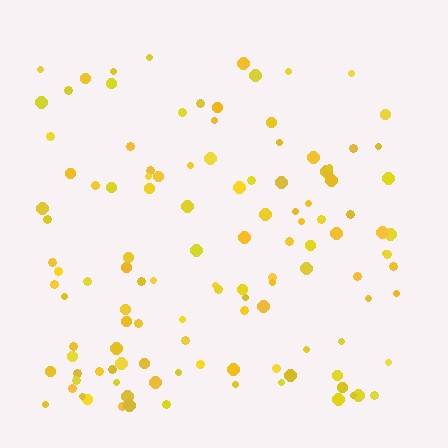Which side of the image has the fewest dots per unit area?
The top.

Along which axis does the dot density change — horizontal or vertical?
Vertical.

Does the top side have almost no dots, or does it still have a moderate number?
Still a moderate number, just noticeably fewer than the bottom.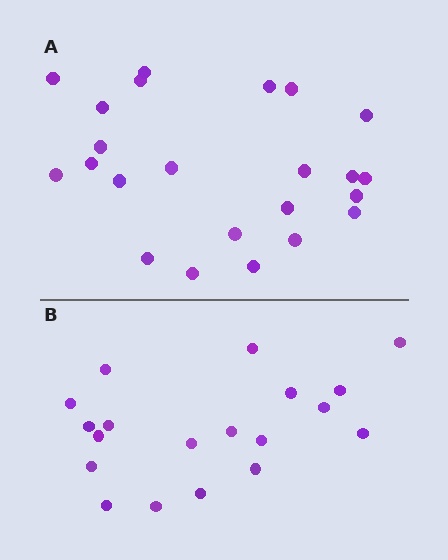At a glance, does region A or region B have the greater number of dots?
Region A (the top region) has more dots.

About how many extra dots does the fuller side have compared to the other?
Region A has about 4 more dots than region B.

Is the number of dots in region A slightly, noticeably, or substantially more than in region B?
Region A has only slightly more — the two regions are fairly close. The ratio is roughly 1.2 to 1.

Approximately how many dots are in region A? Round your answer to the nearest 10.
About 20 dots. (The exact count is 23, which rounds to 20.)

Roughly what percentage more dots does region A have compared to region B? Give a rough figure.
About 20% more.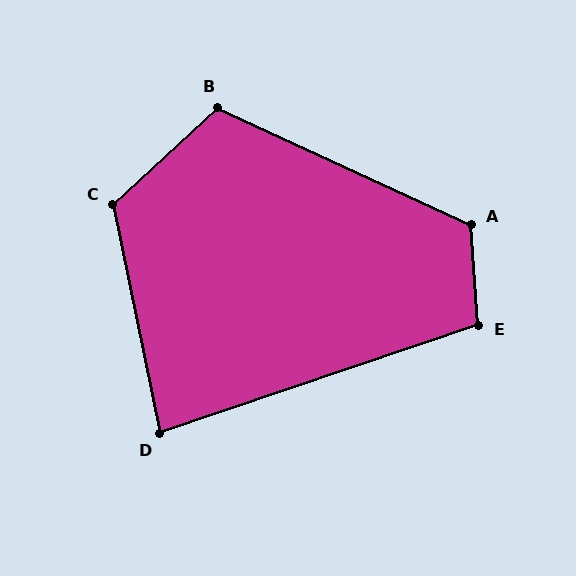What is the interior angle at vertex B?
Approximately 112 degrees (obtuse).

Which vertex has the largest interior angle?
C, at approximately 121 degrees.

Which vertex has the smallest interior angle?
D, at approximately 83 degrees.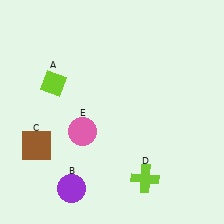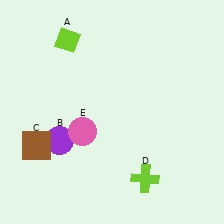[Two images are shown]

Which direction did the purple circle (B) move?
The purple circle (B) moved up.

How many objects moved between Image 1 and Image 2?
2 objects moved between the two images.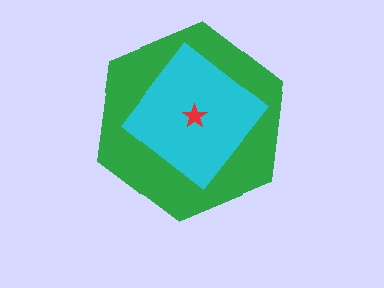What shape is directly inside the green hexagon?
The cyan diamond.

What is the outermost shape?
The green hexagon.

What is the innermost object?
The red star.